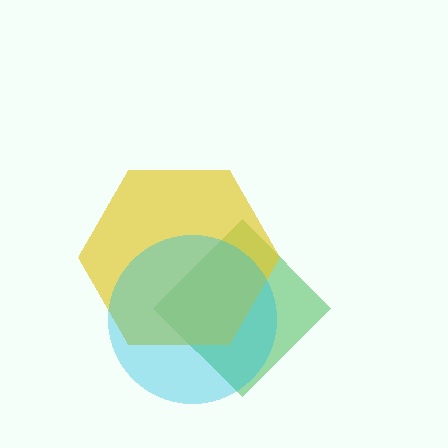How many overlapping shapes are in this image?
There are 3 overlapping shapes in the image.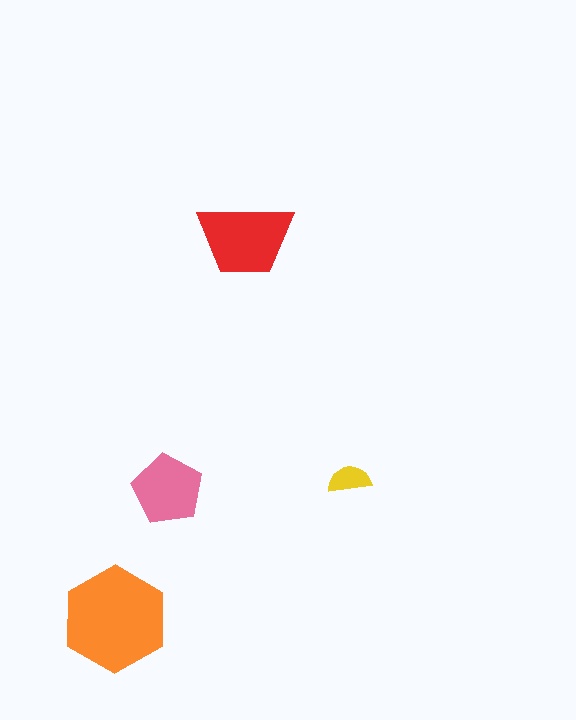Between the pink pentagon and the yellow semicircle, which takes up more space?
The pink pentagon.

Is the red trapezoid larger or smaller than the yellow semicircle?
Larger.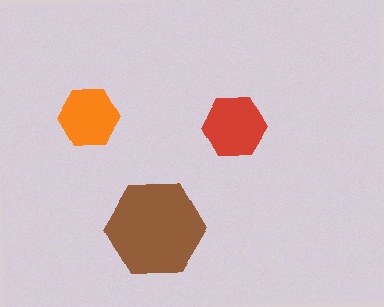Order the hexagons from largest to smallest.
the brown one, the red one, the orange one.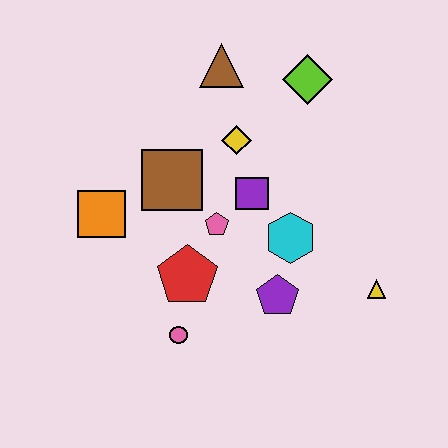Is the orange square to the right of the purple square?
No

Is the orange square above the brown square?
No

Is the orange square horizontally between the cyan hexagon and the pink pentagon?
No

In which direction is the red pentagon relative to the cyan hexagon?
The red pentagon is to the left of the cyan hexagon.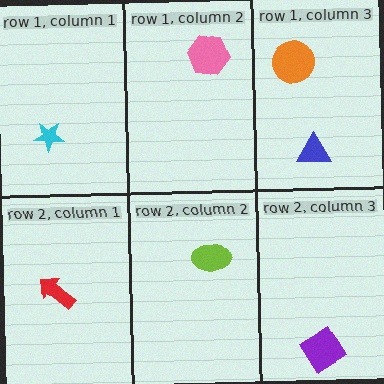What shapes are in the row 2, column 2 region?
The lime ellipse.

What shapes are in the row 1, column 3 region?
The orange circle, the blue triangle.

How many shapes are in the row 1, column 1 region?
1.